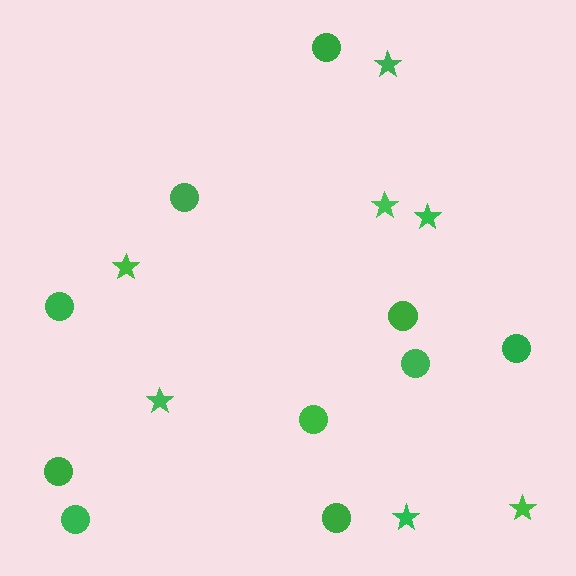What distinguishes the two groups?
There are 2 groups: one group of stars (7) and one group of circles (10).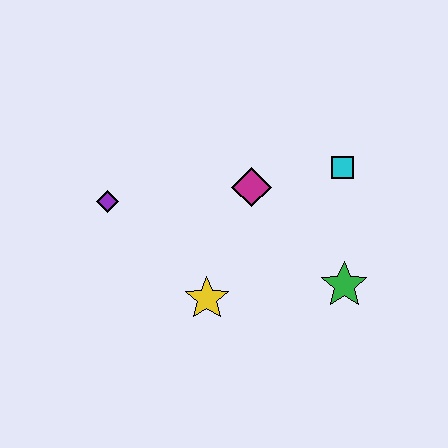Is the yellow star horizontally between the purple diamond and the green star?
Yes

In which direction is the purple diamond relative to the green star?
The purple diamond is to the left of the green star.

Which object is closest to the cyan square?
The magenta diamond is closest to the cyan square.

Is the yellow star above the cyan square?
No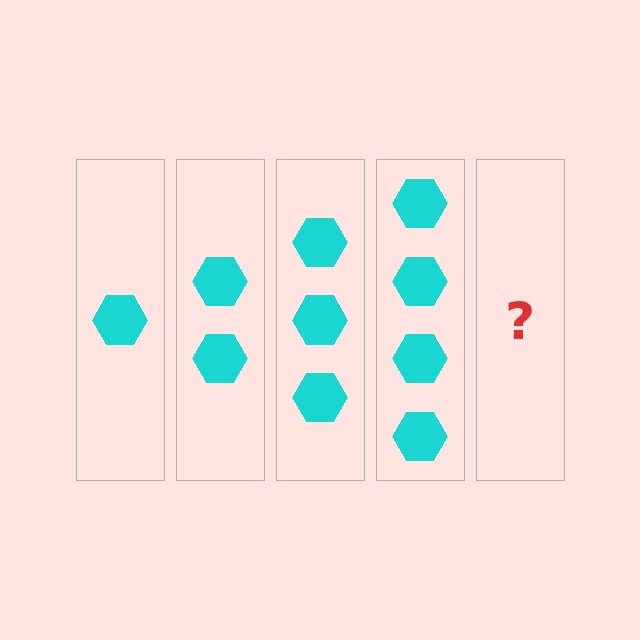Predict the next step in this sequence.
The next step is 5 hexagons.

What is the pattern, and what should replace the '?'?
The pattern is that each step adds one more hexagon. The '?' should be 5 hexagons.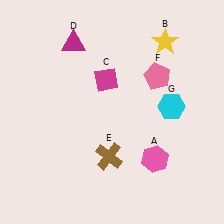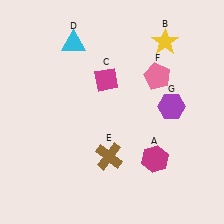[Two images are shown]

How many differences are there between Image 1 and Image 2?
There are 3 differences between the two images.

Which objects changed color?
A changed from pink to magenta. D changed from magenta to cyan. G changed from cyan to purple.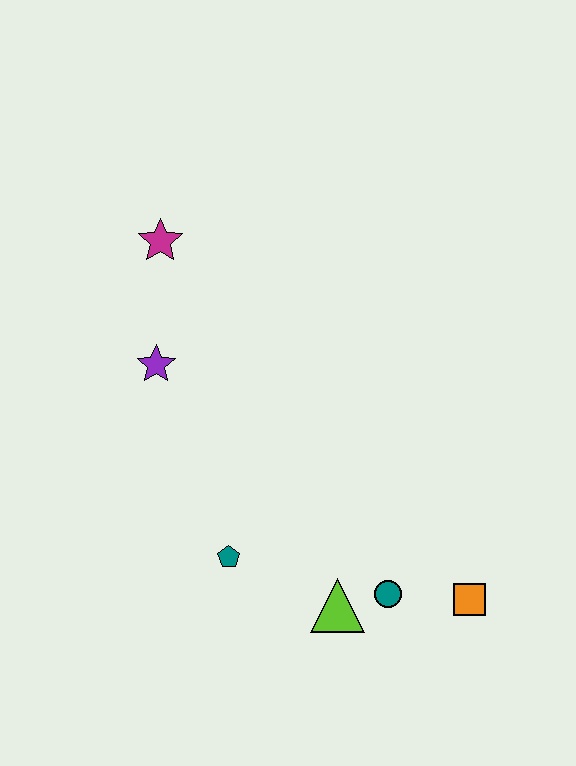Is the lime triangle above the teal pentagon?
No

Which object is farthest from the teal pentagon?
The magenta star is farthest from the teal pentagon.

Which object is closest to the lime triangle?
The teal circle is closest to the lime triangle.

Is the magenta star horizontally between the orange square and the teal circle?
No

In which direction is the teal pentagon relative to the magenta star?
The teal pentagon is below the magenta star.